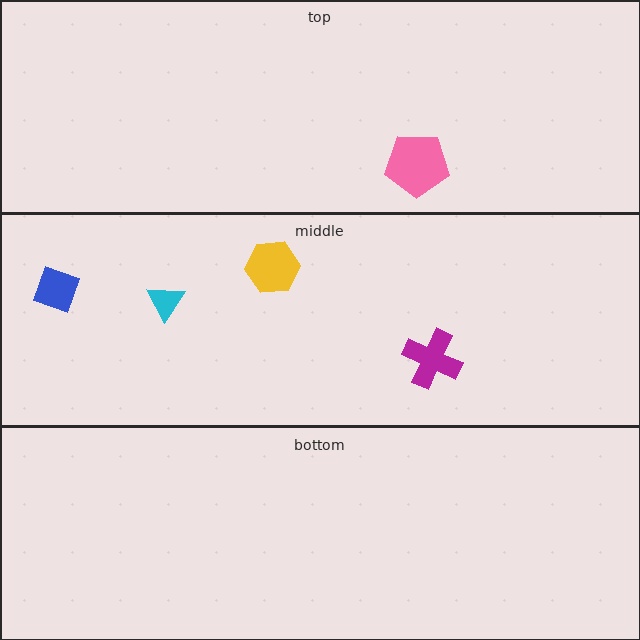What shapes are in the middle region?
The yellow hexagon, the magenta cross, the blue diamond, the cyan triangle.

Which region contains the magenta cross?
The middle region.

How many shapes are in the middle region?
4.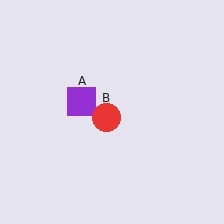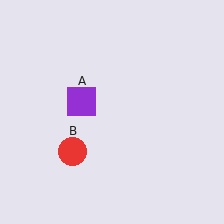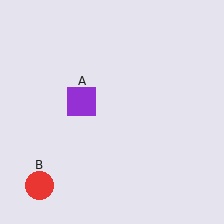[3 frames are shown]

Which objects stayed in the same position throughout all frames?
Purple square (object A) remained stationary.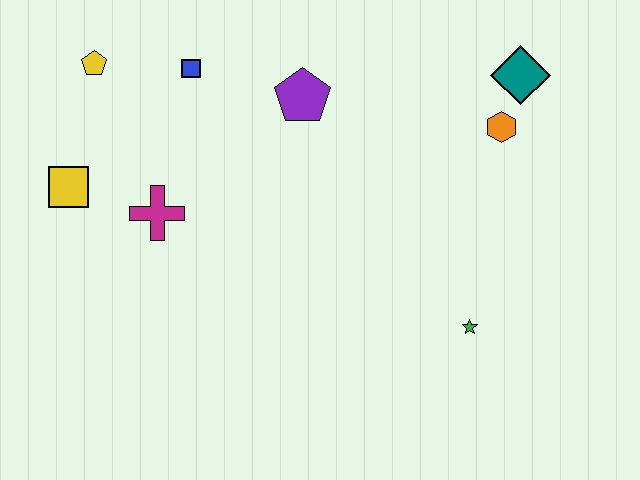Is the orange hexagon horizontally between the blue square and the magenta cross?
No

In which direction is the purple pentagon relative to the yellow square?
The purple pentagon is to the right of the yellow square.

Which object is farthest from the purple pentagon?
The green star is farthest from the purple pentagon.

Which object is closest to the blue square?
The yellow pentagon is closest to the blue square.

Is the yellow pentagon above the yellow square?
Yes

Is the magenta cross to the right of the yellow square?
Yes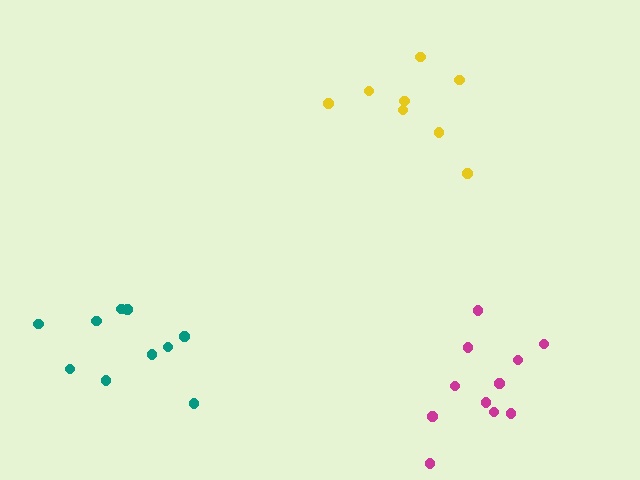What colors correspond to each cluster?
The clusters are colored: teal, magenta, yellow.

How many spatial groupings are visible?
There are 3 spatial groupings.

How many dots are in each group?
Group 1: 10 dots, Group 2: 11 dots, Group 3: 8 dots (29 total).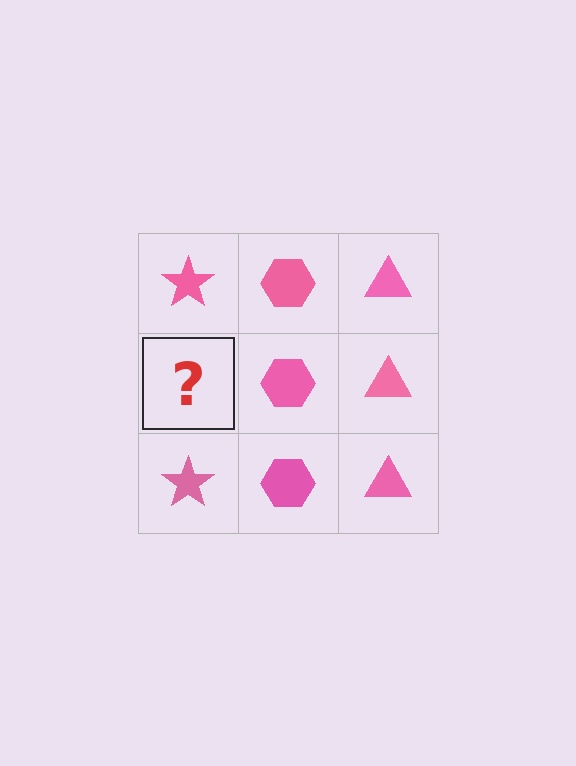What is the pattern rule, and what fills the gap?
The rule is that each column has a consistent shape. The gap should be filled with a pink star.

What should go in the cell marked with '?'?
The missing cell should contain a pink star.